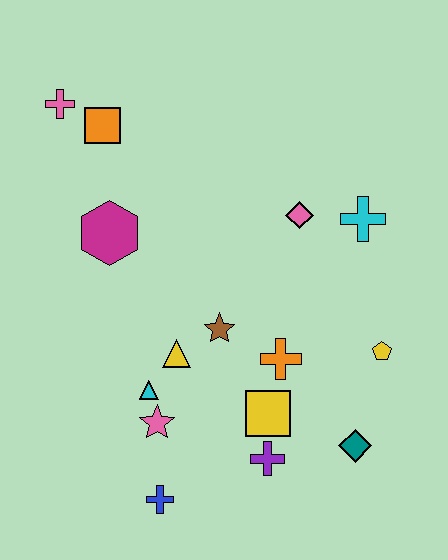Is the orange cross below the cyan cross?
Yes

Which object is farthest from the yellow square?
The pink cross is farthest from the yellow square.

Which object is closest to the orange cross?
The yellow square is closest to the orange cross.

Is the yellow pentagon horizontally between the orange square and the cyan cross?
No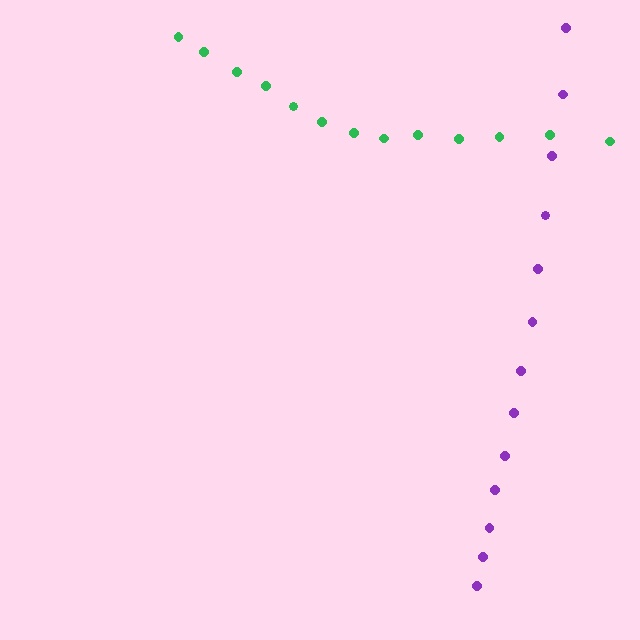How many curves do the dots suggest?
There are 2 distinct paths.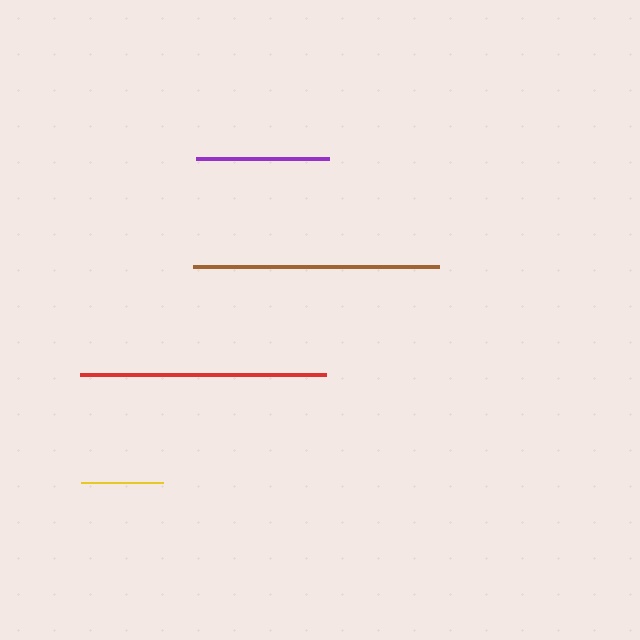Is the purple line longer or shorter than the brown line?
The brown line is longer than the purple line.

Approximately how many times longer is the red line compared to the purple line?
The red line is approximately 1.8 times the length of the purple line.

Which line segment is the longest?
The brown line is the longest at approximately 246 pixels.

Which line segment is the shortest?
The yellow line is the shortest at approximately 82 pixels.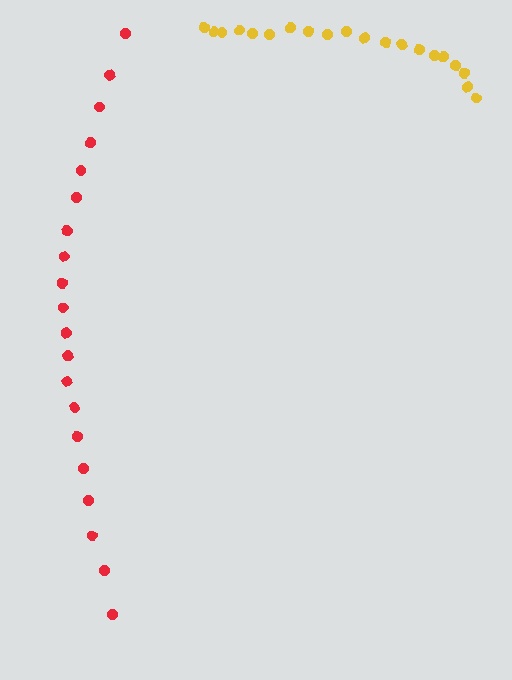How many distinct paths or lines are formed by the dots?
There are 2 distinct paths.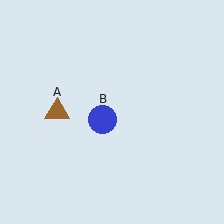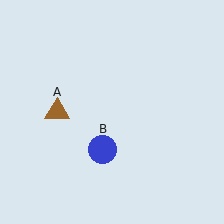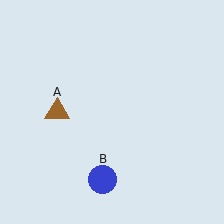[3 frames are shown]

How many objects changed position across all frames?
1 object changed position: blue circle (object B).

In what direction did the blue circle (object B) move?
The blue circle (object B) moved down.